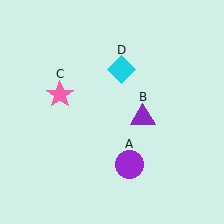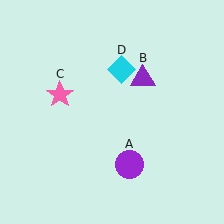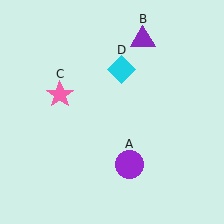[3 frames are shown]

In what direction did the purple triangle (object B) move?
The purple triangle (object B) moved up.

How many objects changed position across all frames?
1 object changed position: purple triangle (object B).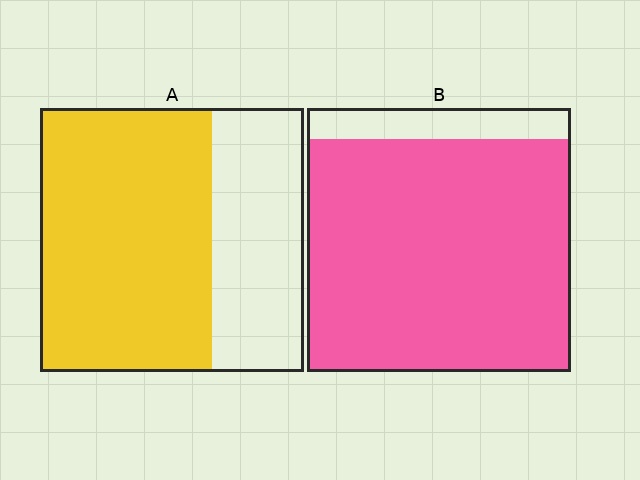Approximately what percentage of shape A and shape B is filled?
A is approximately 65% and B is approximately 90%.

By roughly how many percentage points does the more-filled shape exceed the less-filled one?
By roughly 25 percentage points (B over A).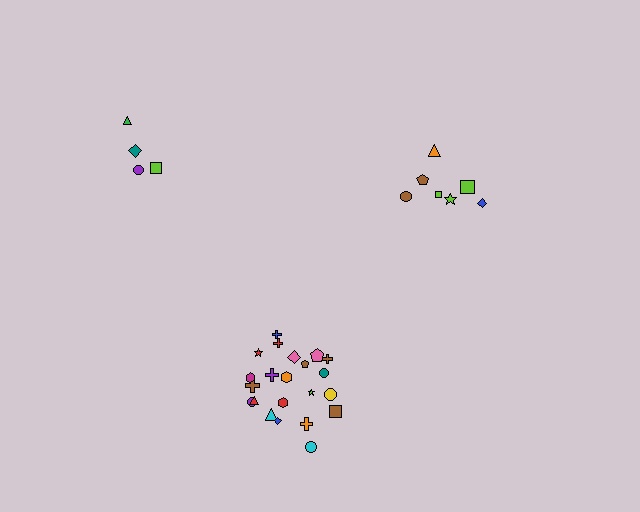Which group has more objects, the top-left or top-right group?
The top-right group.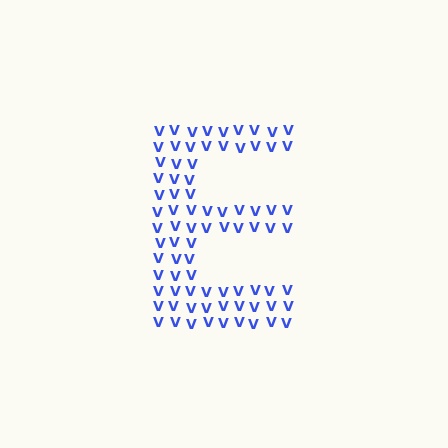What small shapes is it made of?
It is made of small letter V's.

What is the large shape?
The large shape is the letter E.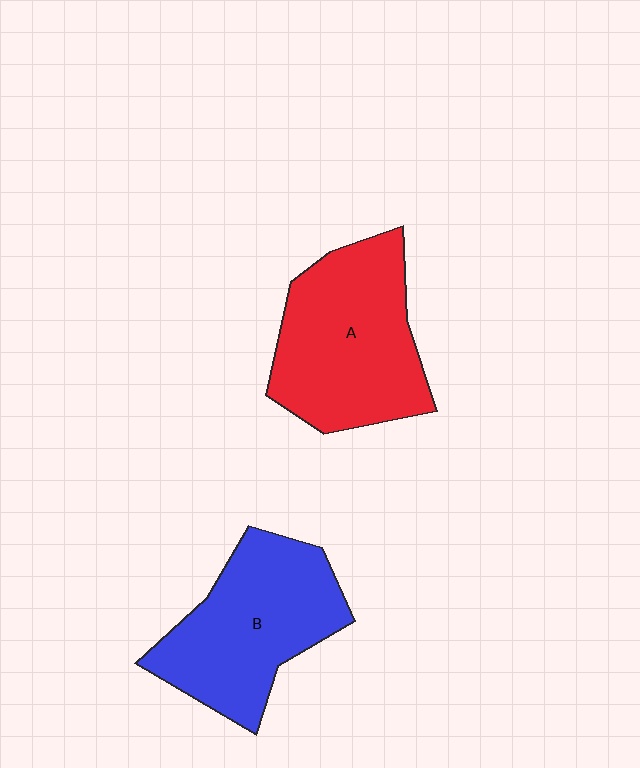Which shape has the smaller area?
Shape B (blue).